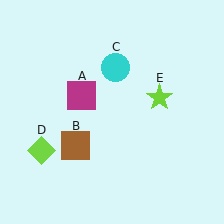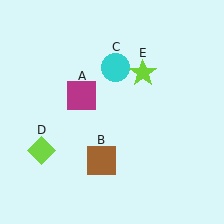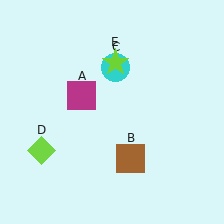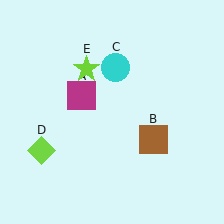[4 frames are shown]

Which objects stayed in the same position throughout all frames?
Magenta square (object A) and cyan circle (object C) and lime diamond (object D) remained stationary.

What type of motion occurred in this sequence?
The brown square (object B), lime star (object E) rotated counterclockwise around the center of the scene.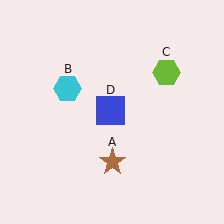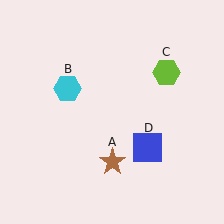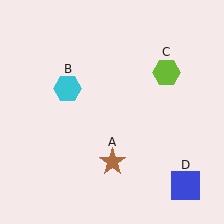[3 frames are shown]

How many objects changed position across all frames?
1 object changed position: blue square (object D).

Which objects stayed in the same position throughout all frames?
Brown star (object A) and cyan hexagon (object B) and lime hexagon (object C) remained stationary.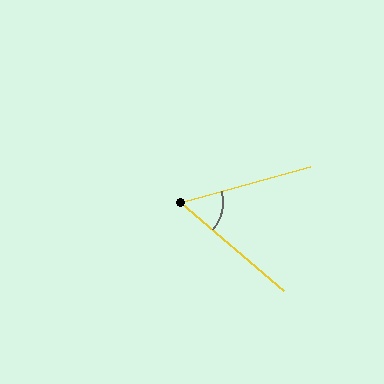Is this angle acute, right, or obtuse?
It is acute.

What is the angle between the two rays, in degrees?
Approximately 56 degrees.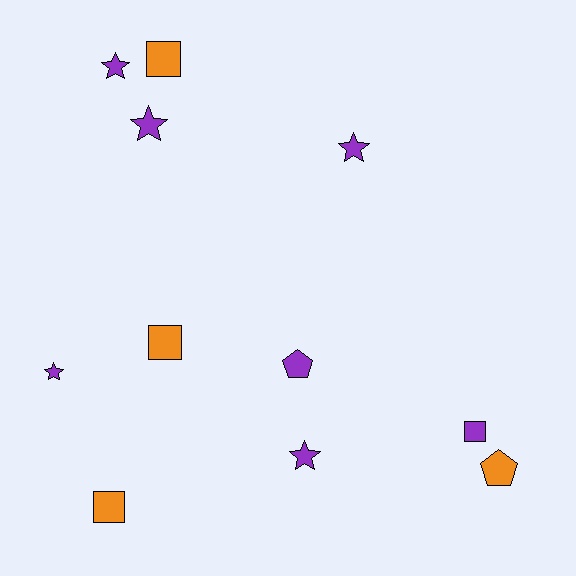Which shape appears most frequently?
Star, with 5 objects.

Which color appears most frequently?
Purple, with 7 objects.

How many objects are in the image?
There are 11 objects.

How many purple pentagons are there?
There is 1 purple pentagon.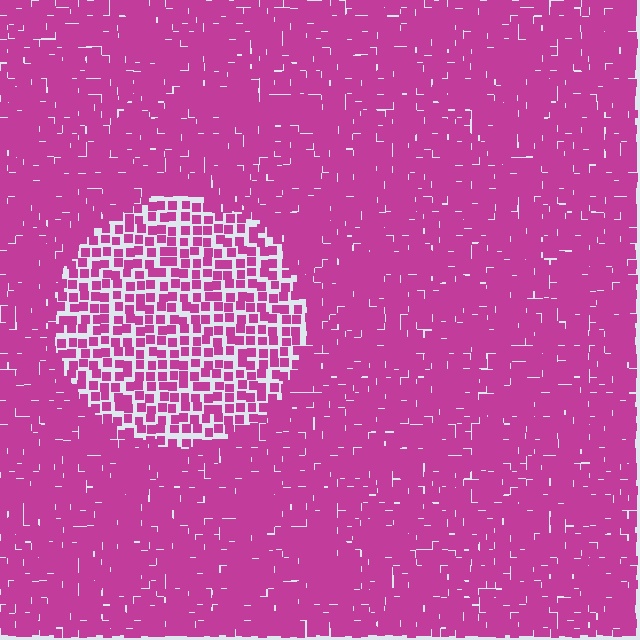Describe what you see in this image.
The image contains small magenta elements arranged at two different densities. A circle-shaped region is visible where the elements are less densely packed than the surrounding area.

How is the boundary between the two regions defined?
The boundary is defined by a change in element density (approximately 2.0x ratio). All elements are the same color, size, and shape.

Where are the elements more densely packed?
The elements are more densely packed outside the circle boundary.